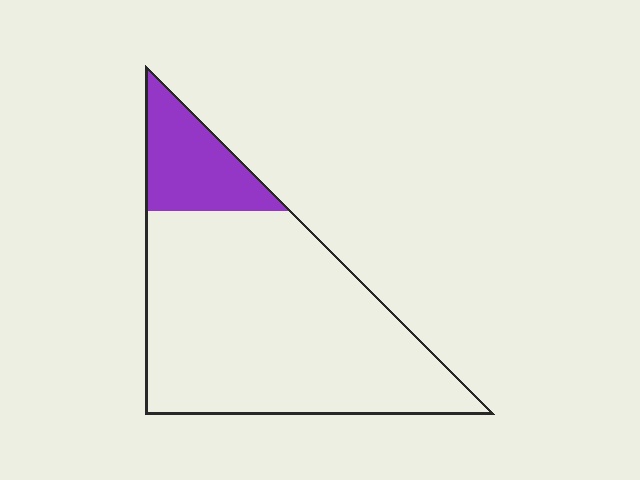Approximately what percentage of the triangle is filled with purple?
Approximately 15%.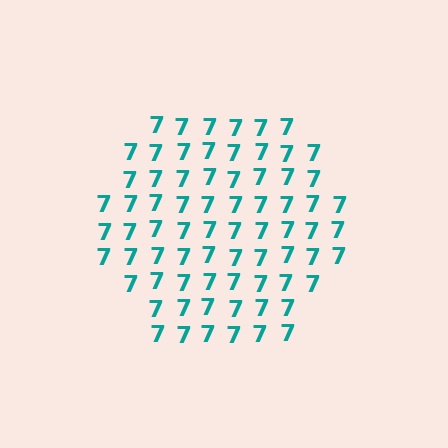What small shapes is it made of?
It is made of small digit 7's.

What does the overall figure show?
The overall figure shows a hexagon.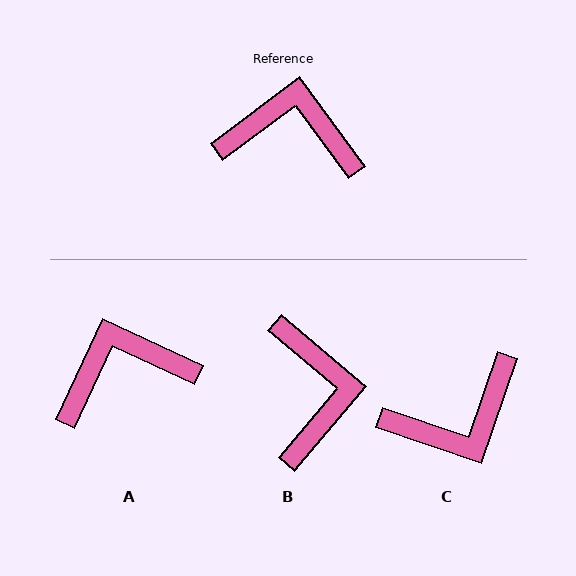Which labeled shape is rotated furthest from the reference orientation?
C, about 146 degrees away.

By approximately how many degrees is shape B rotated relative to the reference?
Approximately 77 degrees clockwise.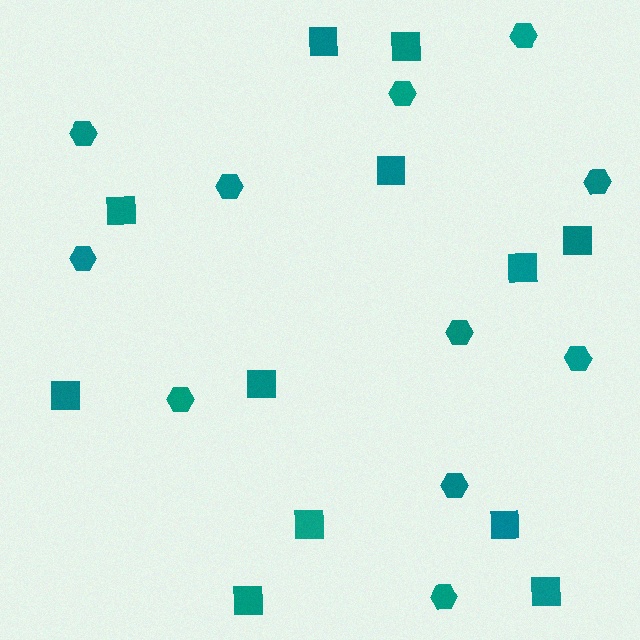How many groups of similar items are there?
There are 2 groups: one group of hexagons (11) and one group of squares (12).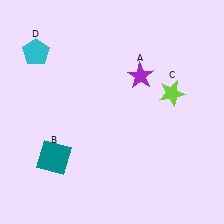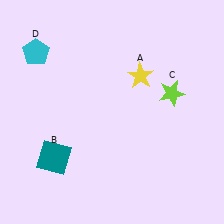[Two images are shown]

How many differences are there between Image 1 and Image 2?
There is 1 difference between the two images.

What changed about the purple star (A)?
In Image 1, A is purple. In Image 2, it changed to yellow.